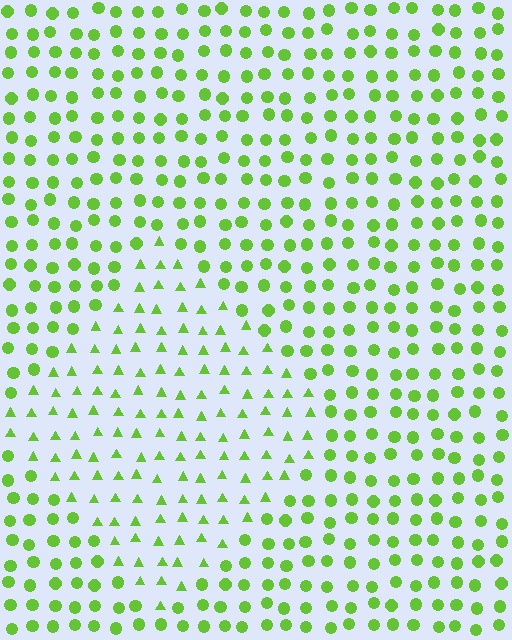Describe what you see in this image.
The image is filled with small lime elements arranged in a uniform grid. A diamond-shaped region contains triangles, while the surrounding area contains circles. The boundary is defined purely by the change in element shape.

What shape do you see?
I see a diamond.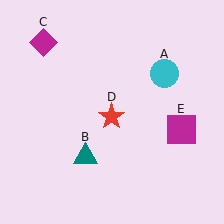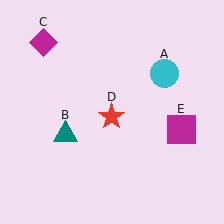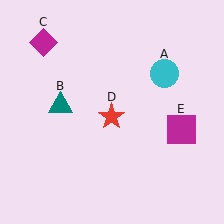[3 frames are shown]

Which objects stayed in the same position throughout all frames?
Cyan circle (object A) and magenta diamond (object C) and red star (object D) and magenta square (object E) remained stationary.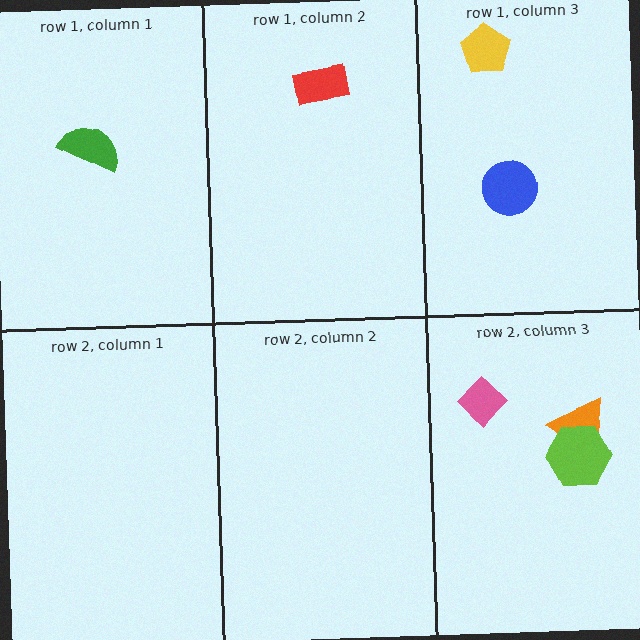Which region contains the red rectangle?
The row 1, column 2 region.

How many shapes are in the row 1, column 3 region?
2.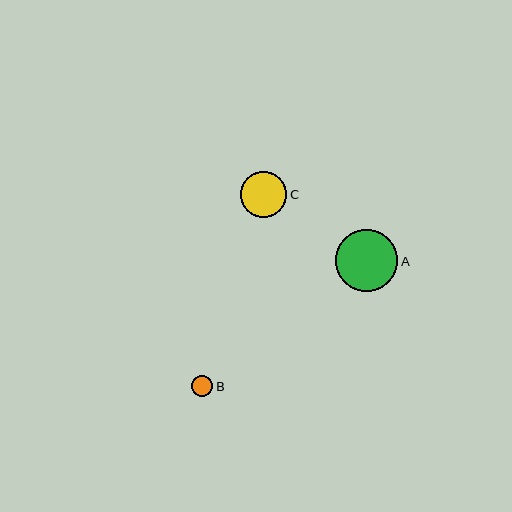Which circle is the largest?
Circle A is the largest with a size of approximately 62 pixels.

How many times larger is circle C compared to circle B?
Circle C is approximately 2.2 times the size of circle B.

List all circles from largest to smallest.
From largest to smallest: A, C, B.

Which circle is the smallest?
Circle B is the smallest with a size of approximately 21 pixels.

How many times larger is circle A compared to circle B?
Circle A is approximately 2.9 times the size of circle B.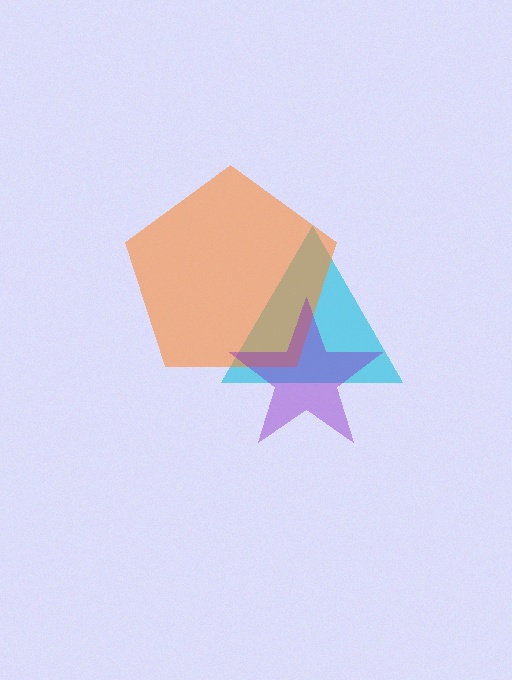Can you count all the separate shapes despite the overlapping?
Yes, there are 3 separate shapes.